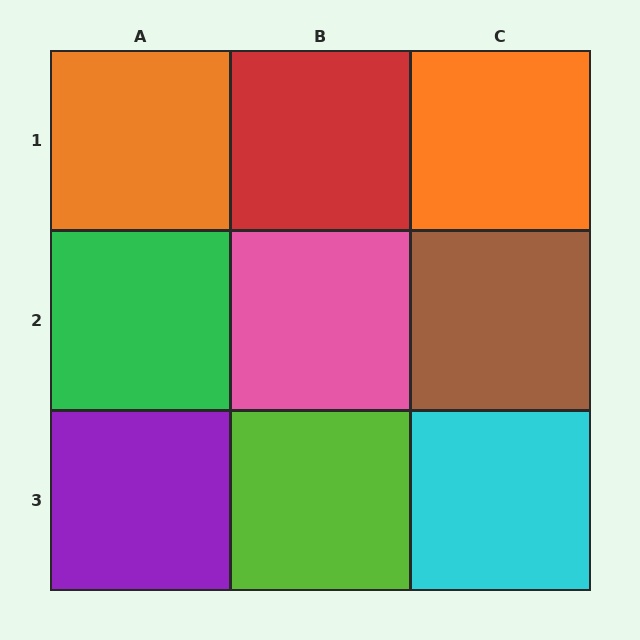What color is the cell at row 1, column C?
Orange.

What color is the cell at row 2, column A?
Green.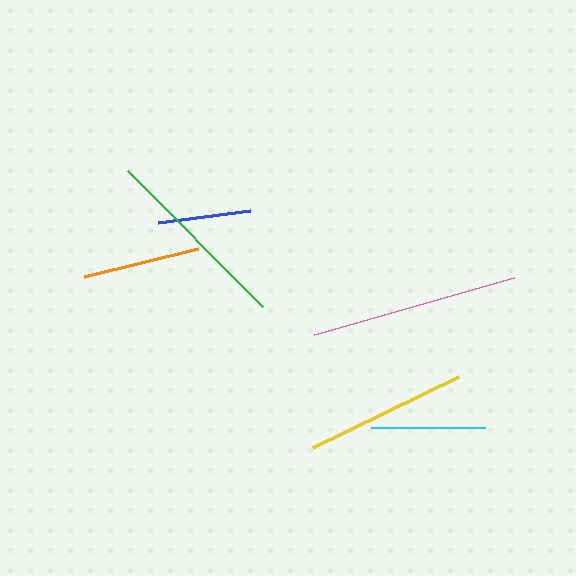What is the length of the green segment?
The green segment is approximately 192 pixels long.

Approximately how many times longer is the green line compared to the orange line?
The green line is approximately 1.6 times the length of the orange line.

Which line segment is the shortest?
The blue line is the shortest at approximately 93 pixels.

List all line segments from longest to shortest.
From longest to shortest: pink, green, yellow, orange, cyan, blue.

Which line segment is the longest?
The pink line is the longest at approximately 209 pixels.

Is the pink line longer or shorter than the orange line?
The pink line is longer than the orange line.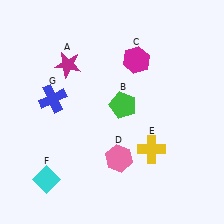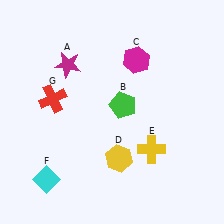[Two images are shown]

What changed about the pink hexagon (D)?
In Image 1, D is pink. In Image 2, it changed to yellow.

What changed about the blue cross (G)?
In Image 1, G is blue. In Image 2, it changed to red.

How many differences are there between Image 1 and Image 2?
There are 2 differences between the two images.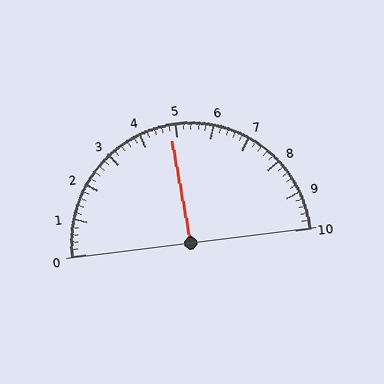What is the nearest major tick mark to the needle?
The nearest major tick mark is 5.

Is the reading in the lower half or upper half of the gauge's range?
The reading is in the lower half of the range (0 to 10).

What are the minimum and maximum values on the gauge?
The gauge ranges from 0 to 10.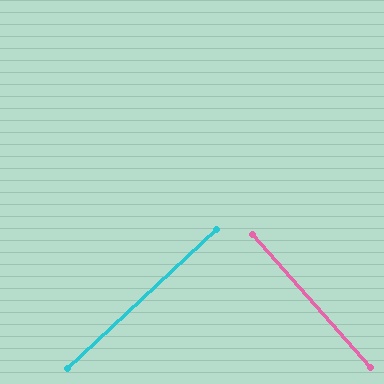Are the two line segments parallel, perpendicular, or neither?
Perpendicular — they meet at approximately 89°.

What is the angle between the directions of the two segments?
Approximately 89 degrees.